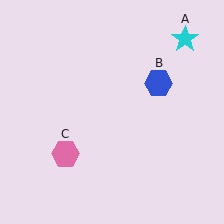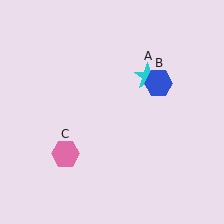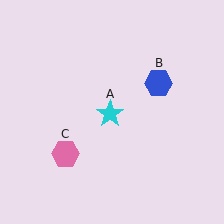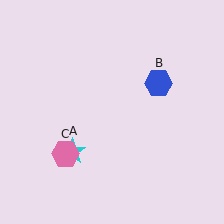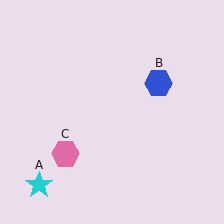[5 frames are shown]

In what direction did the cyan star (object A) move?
The cyan star (object A) moved down and to the left.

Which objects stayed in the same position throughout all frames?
Blue hexagon (object B) and pink hexagon (object C) remained stationary.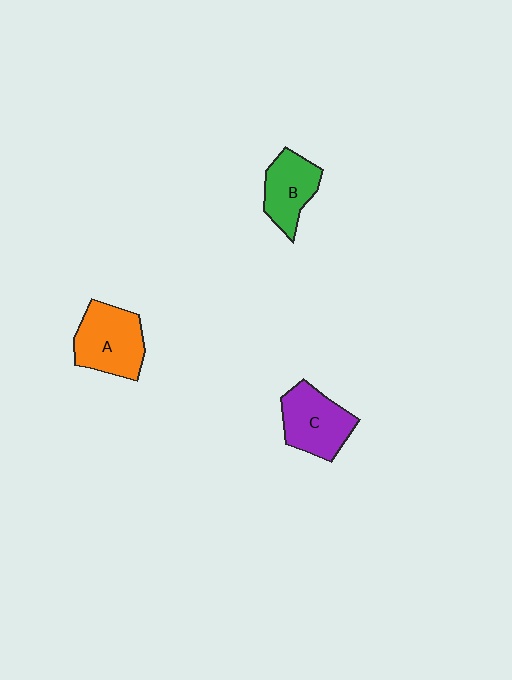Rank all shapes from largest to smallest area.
From largest to smallest: A (orange), C (purple), B (green).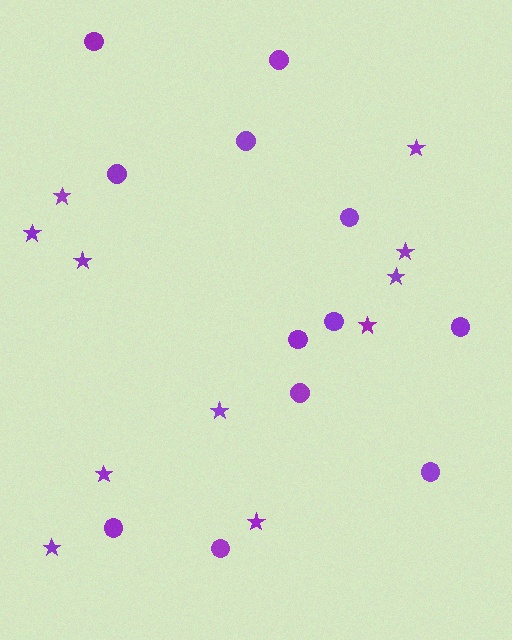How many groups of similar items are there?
There are 2 groups: one group of stars (11) and one group of circles (12).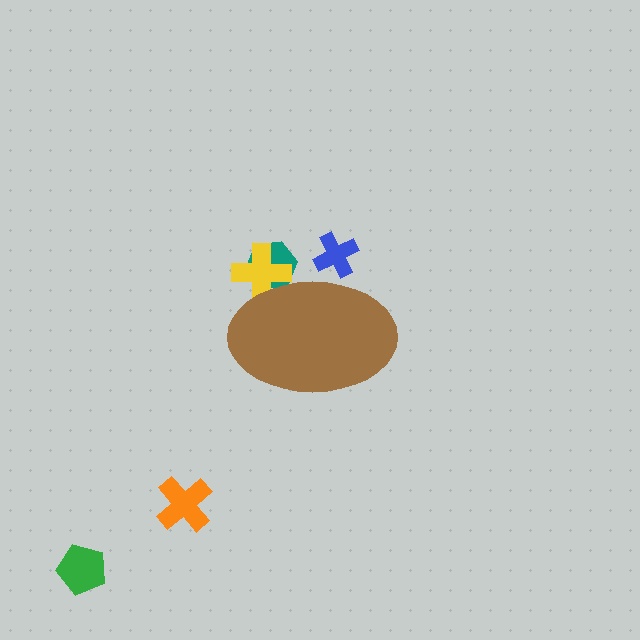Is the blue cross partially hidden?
Yes, the blue cross is partially hidden behind the brown ellipse.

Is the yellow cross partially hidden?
Yes, the yellow cross is partially hidden behind the brown ellipse.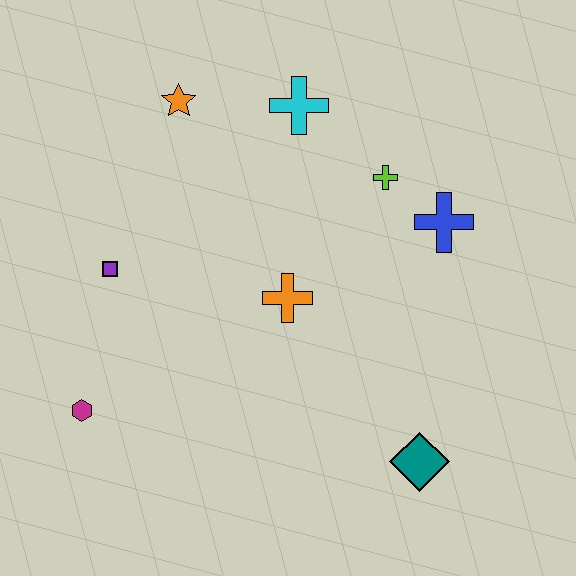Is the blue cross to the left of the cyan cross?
No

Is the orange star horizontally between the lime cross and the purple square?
Yes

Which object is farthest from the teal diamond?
The orange star is farthest from the teal diamond.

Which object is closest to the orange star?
The cyan cross is closest to the orange star.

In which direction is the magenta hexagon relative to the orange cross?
The magenta hexagon is to the left of the orange cross.